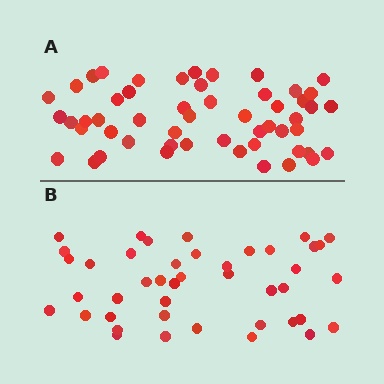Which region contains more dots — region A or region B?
Region A (the top region) has more dots.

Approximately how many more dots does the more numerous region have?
Region A has roughly 10 or so more dots than region B.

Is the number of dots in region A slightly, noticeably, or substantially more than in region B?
Region A has only slightly more — the two regions are fairly close. The ratio is roughly 1.2 to 1.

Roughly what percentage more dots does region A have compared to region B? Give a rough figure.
About 25% more.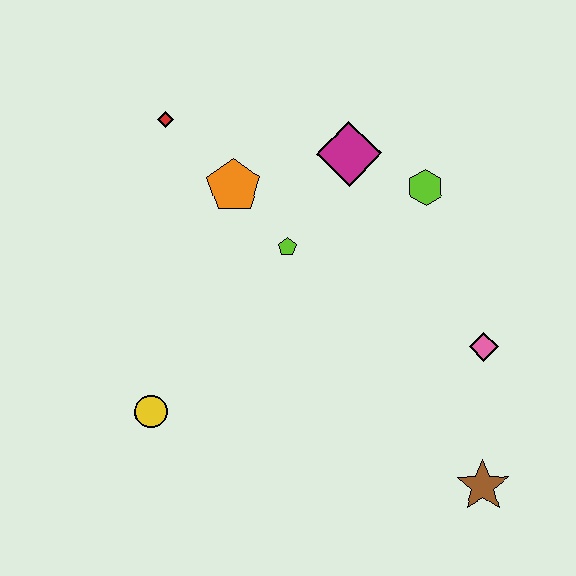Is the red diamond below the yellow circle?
No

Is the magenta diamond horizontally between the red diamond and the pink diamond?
Yes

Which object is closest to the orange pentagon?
The lime pentagon is closest to the orange pentagon.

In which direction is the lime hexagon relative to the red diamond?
The lime hexagon is to the right of the red diamond.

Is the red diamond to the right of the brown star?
No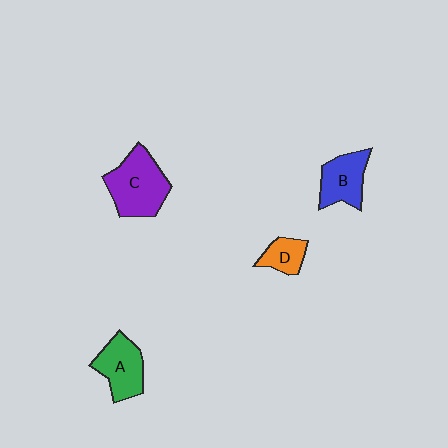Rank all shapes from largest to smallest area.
From largest to smallest: C (purple), A (green), B (blue), D (orange).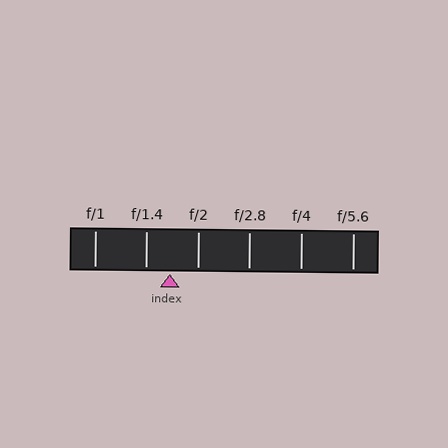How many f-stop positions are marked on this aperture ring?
There are 6 f-stop positions marked.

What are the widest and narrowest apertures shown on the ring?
The widest aperture shown is f/1 and the narrowest is f/5.6.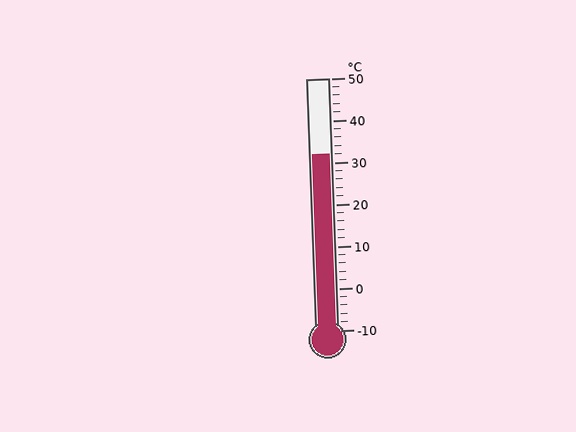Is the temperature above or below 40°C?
The temperature is below 40°C.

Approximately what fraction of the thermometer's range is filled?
The thermometer is filled to approximately 70% of its range.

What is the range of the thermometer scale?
The thermometer scale ranges from -10°C to 50°C.